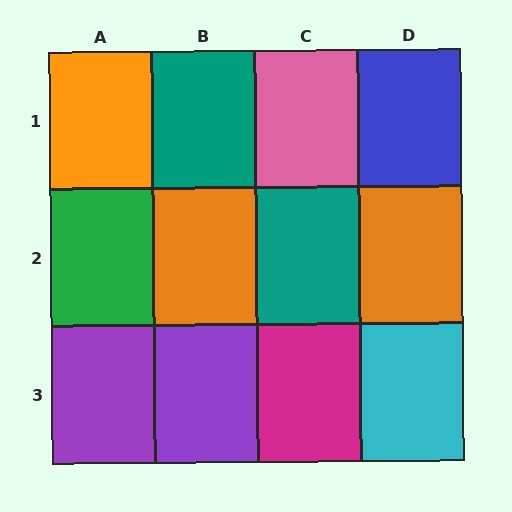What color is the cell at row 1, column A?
Orange.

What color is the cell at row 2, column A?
Green.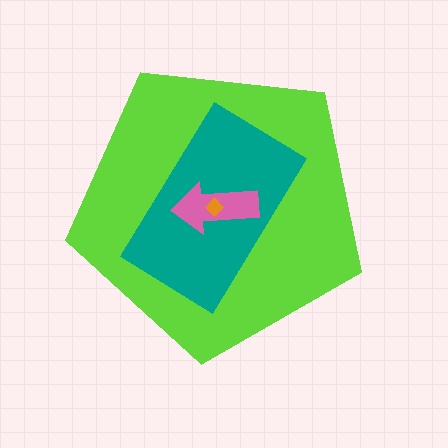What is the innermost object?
The orange diamond.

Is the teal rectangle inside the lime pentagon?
Yes.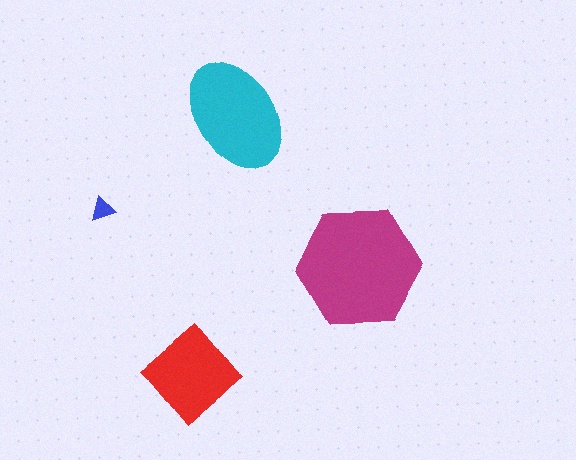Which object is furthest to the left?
The blue triangle is leftmost.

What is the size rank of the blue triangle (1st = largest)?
4th.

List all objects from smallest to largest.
The blue triangle, the red diamond, the cyan ellipse, the magenta hexagon.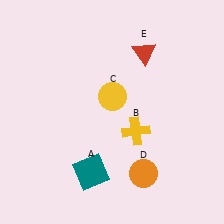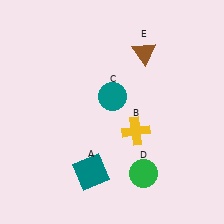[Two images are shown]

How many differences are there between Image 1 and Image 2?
There are 3 differences between the two images.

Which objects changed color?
C changed from yellow to teal. D changed from orange to green. E changed from red to brown.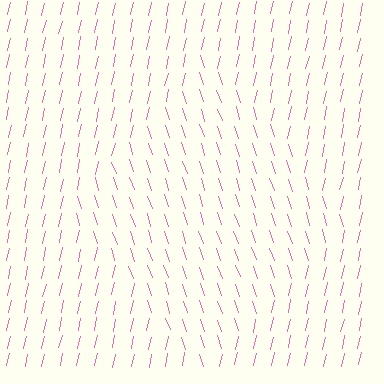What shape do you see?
I see a diamond.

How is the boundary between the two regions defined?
The boundary is defined purely by a change in line orientation (approximately 31 degrees difference). All lines are the same color and thickness.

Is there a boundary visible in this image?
Yes, there is a texture boundary formed by a change in line orientation.